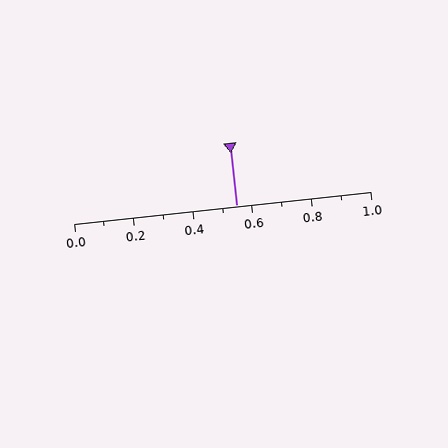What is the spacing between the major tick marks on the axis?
The major ticks are spaced 0.2 apart.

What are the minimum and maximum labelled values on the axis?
The axis runs from 0.0 to 1.0.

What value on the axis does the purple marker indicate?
The marker indicates approximately 0.55.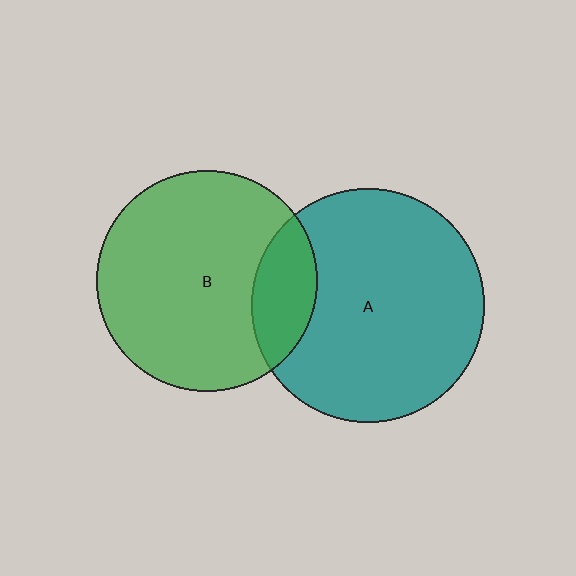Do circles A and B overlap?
Yes.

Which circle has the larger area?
Circle A (teal).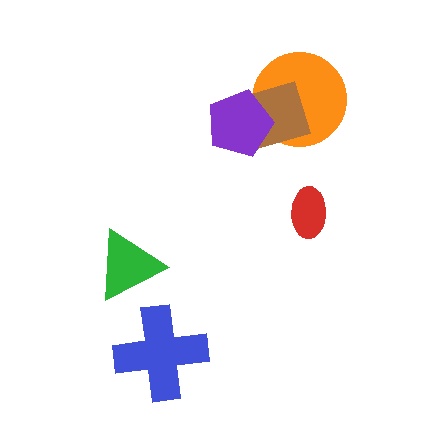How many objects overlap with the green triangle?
0 objects overlap with the green triangle.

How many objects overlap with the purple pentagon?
2 objects overlap with the purple pentagon.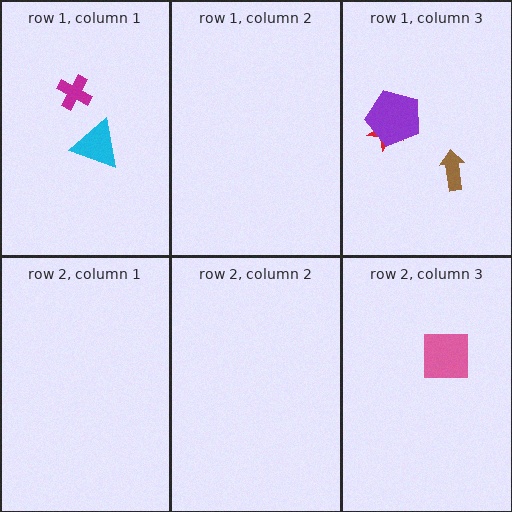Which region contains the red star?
The row 1, column 3 region.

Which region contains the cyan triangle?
The row 1, column 1 region.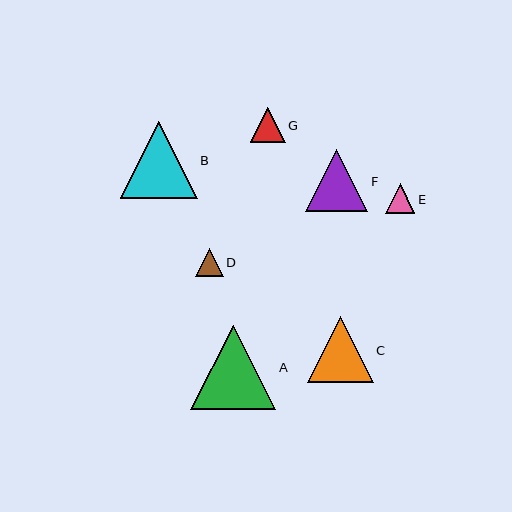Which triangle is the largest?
Triangle A is the largest with a size of approximately 85 pixels.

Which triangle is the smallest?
Triangle D is the smallest with a size of approximately 28 pixels.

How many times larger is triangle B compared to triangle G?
Triangle B is approximately 2.2 times the size of triangle G.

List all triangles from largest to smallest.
From largest to smallest: A, B, C, F, G, E, D.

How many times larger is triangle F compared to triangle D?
Triangle F is approximately 2.2 times the size of triangle D.